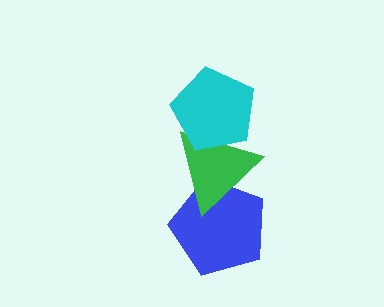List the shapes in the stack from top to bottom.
From top to bottom: the cyan pentagon, the green triangle, the blue pentagon.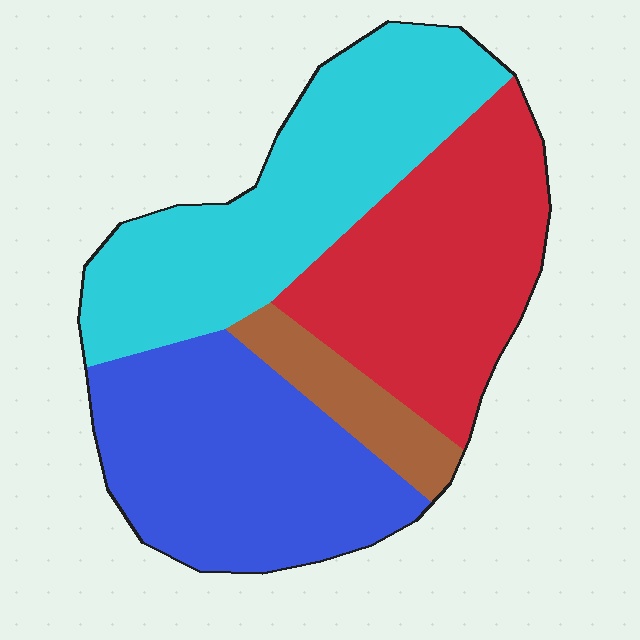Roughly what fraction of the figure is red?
Red covers around 30% of the figure.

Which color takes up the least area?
Brown, at roughly 10%.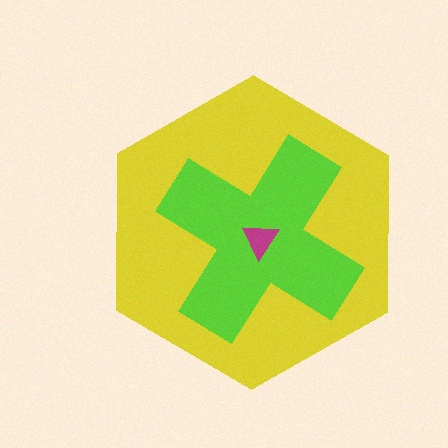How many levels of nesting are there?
3.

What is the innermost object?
The magenta triangle.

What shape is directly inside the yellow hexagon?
The lime cross.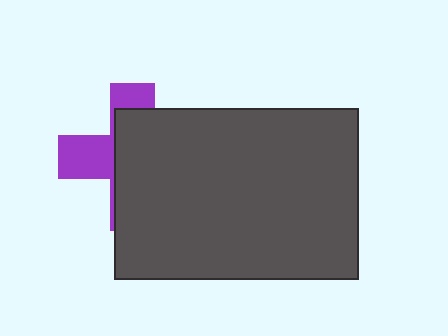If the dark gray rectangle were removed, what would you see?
You would see the complete purple cross.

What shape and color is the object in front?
The object in front is a dark gray rectangle.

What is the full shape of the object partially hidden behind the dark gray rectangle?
The partially hidden object is a purple cross.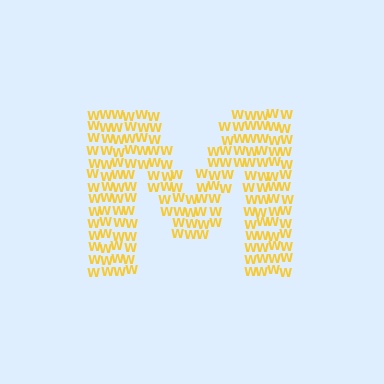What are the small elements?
The small elements are letter W's.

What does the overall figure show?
The overall figure shows the letter M.